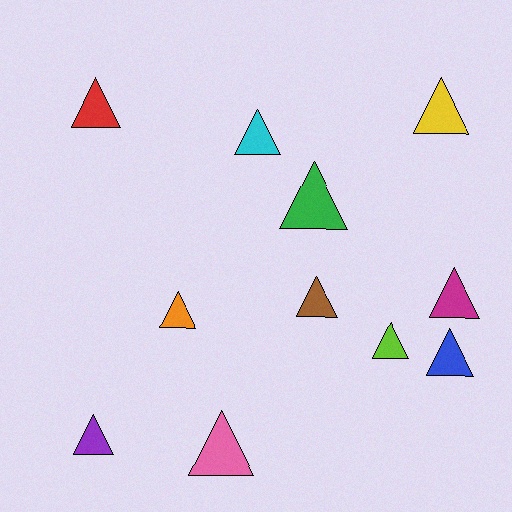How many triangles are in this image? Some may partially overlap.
There are 11 triangles.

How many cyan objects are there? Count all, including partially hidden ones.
There is 1 cyan object.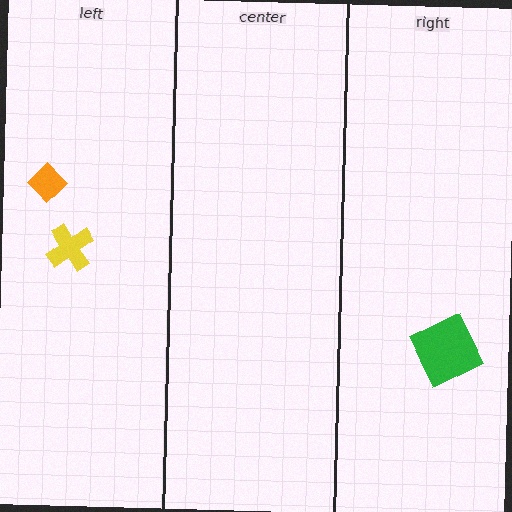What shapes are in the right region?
The green square.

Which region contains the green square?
The right region.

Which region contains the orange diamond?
The left region.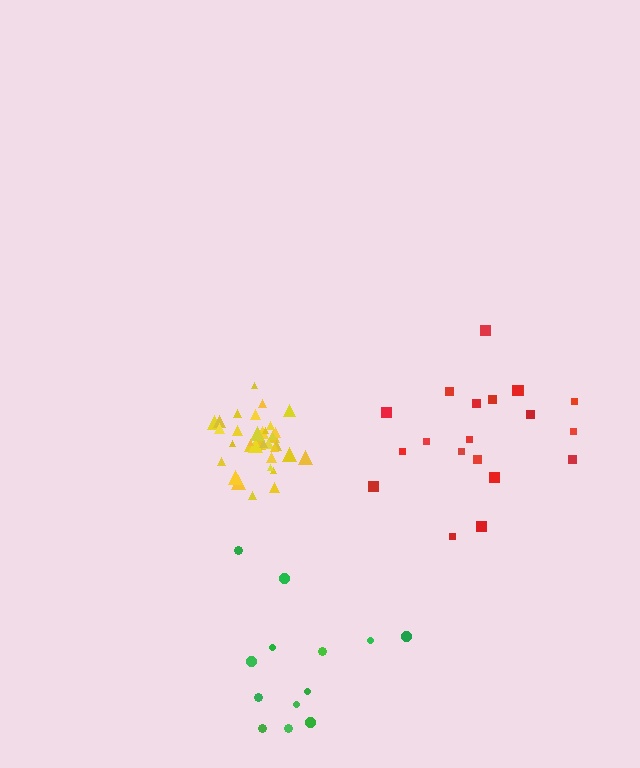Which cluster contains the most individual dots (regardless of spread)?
Yellow (35).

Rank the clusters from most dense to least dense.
yellow, red, green.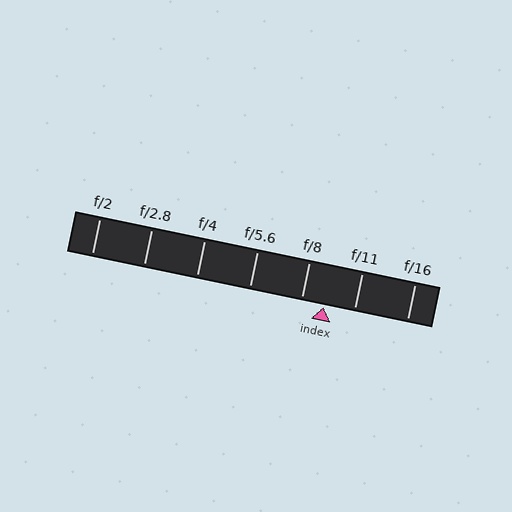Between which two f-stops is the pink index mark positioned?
The index mark is between f/8 and f/11.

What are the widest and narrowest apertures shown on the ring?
The widest aperture shown is f/2 and the narrowest is f/16.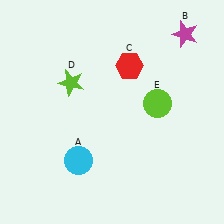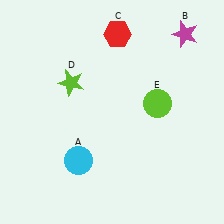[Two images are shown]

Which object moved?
The red hexagon (C) moved up.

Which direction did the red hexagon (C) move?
The red hexagon (C) moved up.